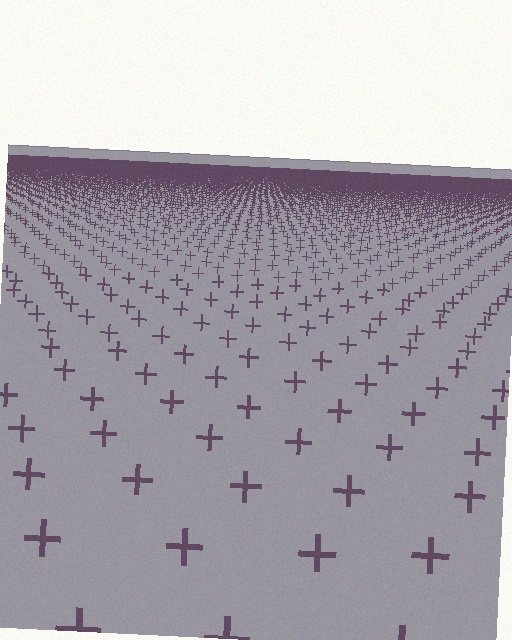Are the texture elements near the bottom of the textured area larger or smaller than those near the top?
Larger. Near the bottom, elements are closer to the viewer and appear at a bigger on-screen size.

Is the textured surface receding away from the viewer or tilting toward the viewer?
The surface is receding away from the viewer. Texture elements get smaller and denser toward the top.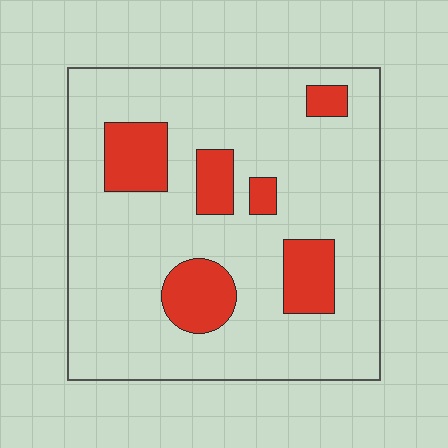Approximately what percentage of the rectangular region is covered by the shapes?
Approximately 20%.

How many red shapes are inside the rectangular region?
6.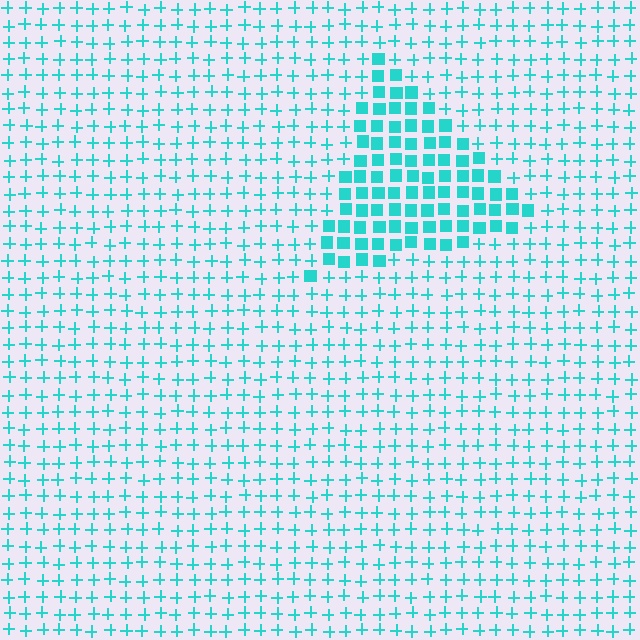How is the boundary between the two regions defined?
The boundary is defined by a change in element shape: squares inside vs. plus signs outside. All elements share the same color and spacing.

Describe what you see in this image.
The image is filled with small cyan elements arranged in a uniform grid. A triangle-shaped region contains squares, while the surrounding area contains plus signs. The boundary is defined purely by the change in element shape.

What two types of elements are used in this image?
The image uses squares inside the triangle region and plus signs outside it.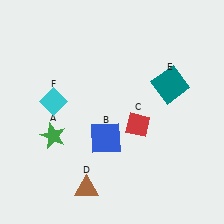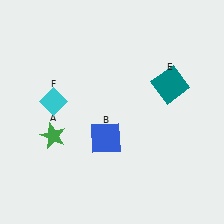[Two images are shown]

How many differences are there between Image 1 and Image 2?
There are 2 differences between the two images.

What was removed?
The brown triangle (D), the red diamond (C) were removed in Image 2.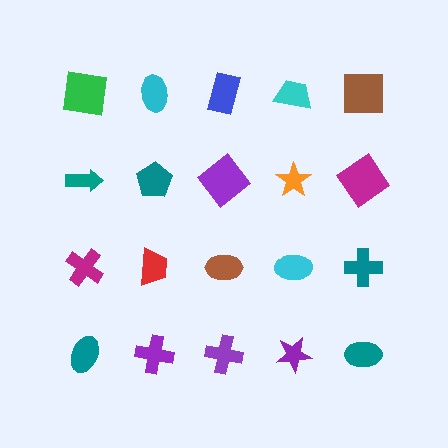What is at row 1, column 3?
A blue rectangle.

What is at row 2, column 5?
A magenta diamond.